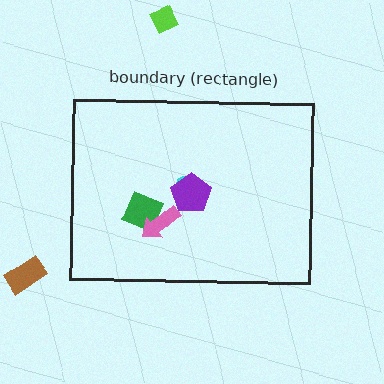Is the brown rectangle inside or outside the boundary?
Outside.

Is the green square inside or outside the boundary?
Inside.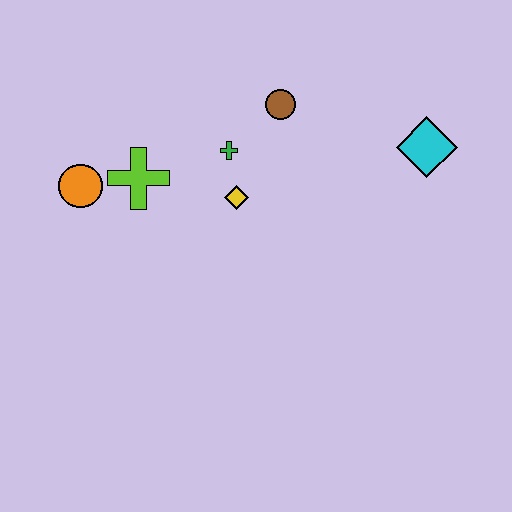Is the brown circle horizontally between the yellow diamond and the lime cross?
No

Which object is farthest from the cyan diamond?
The orange circle is farthest from the cyan diamond.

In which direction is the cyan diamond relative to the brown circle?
The cyan diamond is to the right of the brown circle.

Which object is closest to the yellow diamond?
The green cross is closest to the yellow diamond.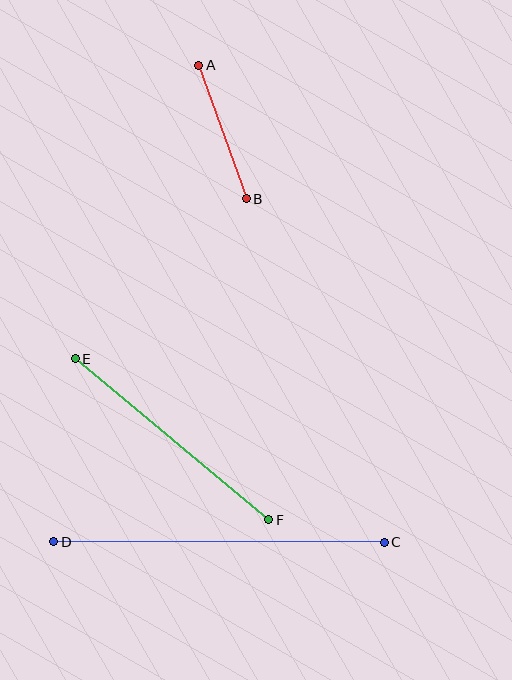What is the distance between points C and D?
The distance is approximately 330 pixels.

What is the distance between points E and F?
The distance is approximately 252 pixels.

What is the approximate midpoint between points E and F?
The midpoint is at approximately (172, 439) pixels.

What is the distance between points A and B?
The distance is approximately 142 pixels.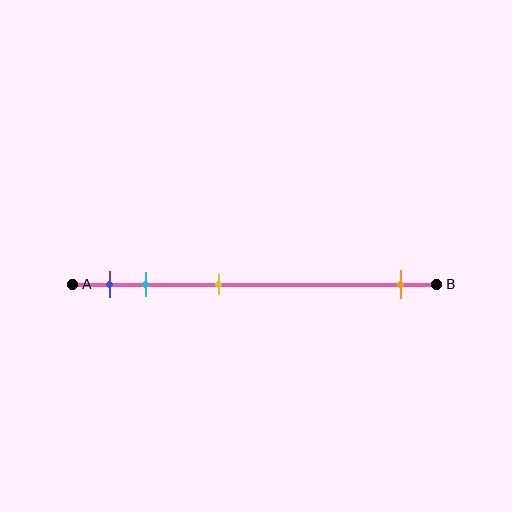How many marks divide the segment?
There are 4 marks dividing the segment.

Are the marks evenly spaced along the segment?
No, the marks are not evenly spaced.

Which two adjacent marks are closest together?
The blue and cyan marks are the closest adjacent pair.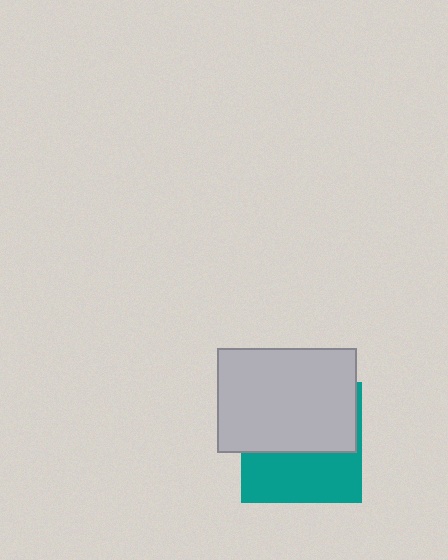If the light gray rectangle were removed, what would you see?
You would see the complete teal square.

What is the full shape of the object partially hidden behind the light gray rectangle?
The partially hidden object is a teal square.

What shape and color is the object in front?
The object in front is a light gray rectangle.